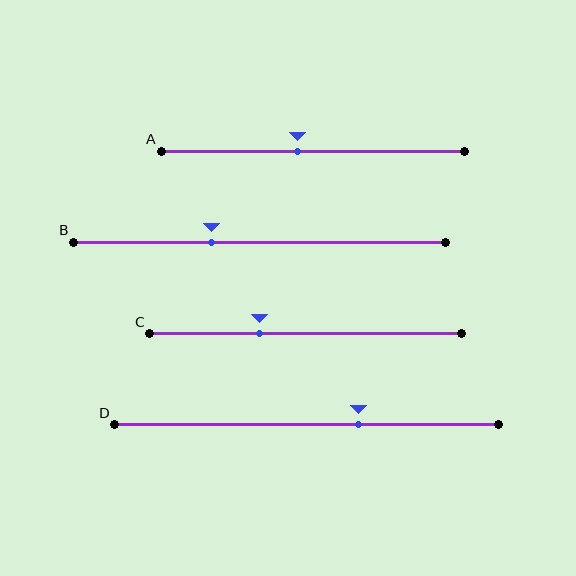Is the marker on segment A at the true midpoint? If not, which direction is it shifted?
No, the marker on segment A is shifted to the left by about 5% of the segment length.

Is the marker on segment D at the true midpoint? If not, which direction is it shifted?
No, the marker on segment D is shifted to the right by about 14% of the segment length.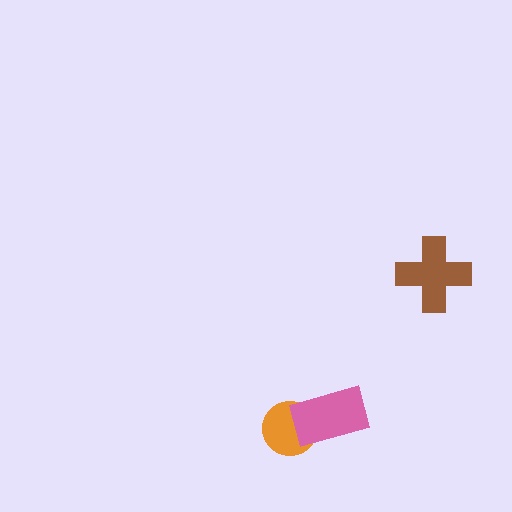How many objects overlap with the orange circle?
1 object overlaps with the orange circle.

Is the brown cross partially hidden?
No, no other shape covers it.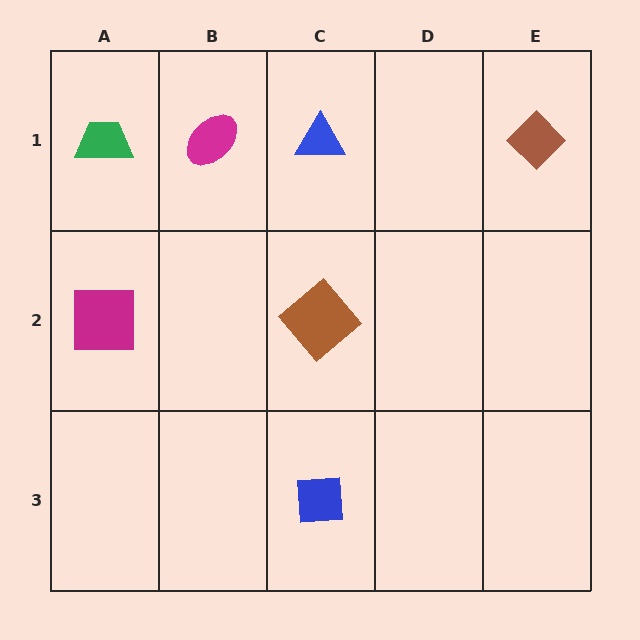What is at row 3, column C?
A blue square.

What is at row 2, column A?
A magenta square.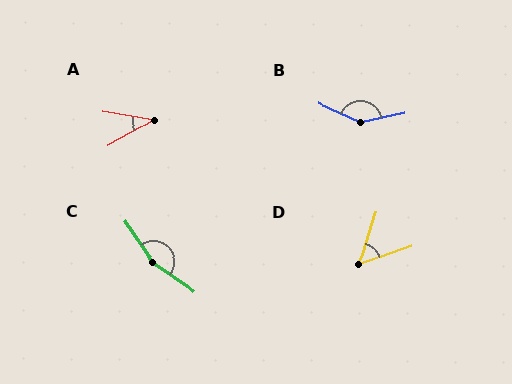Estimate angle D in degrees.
Approximately 53 degrees.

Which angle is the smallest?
A, at approximately 38 degrees.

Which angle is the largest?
C, at approximately 159 degrees.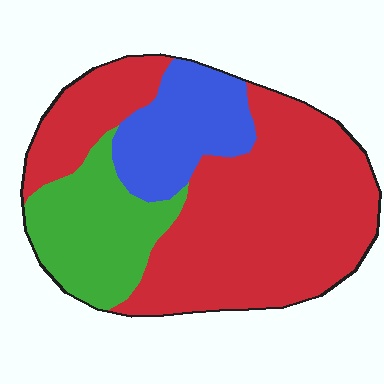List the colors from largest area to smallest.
From largest to smallest: red, green, blue.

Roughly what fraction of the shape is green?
Green covers around 20% of the shape.